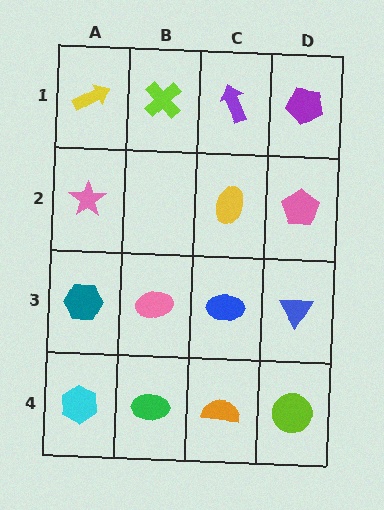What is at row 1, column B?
A lime cross.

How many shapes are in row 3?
4 shapes.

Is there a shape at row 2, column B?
No, that cell is empty.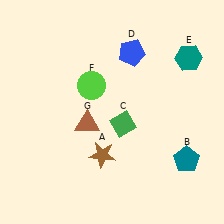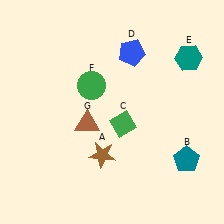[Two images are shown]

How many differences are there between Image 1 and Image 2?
There is 1 difference between the two images.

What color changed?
The circle (F) changed from lime in Image 1 to green in Image 2.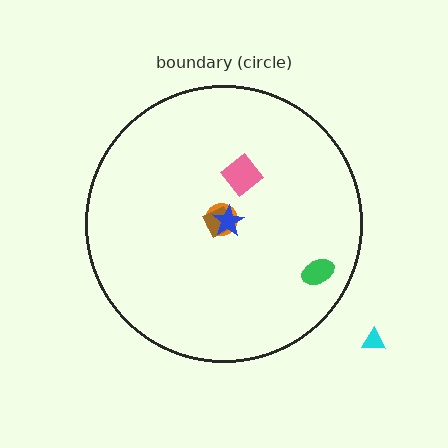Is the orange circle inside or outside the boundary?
Inside.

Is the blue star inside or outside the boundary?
Inside.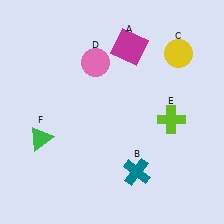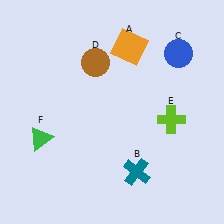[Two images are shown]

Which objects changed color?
A changed from magenta to orange. C changed from yellow to blue. D changed from pink to brown.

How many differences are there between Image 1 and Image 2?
There are 3 differences between the two images.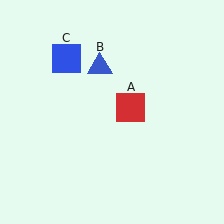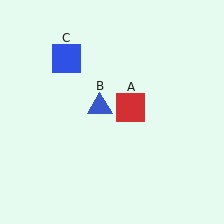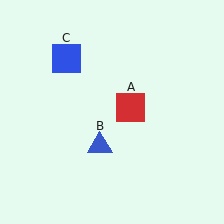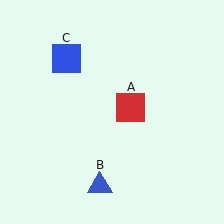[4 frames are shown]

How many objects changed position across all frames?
1 object changed position: blue triangle (object B).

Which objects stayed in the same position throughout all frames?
Red square (object A) and blue square (object C) remained stationary.